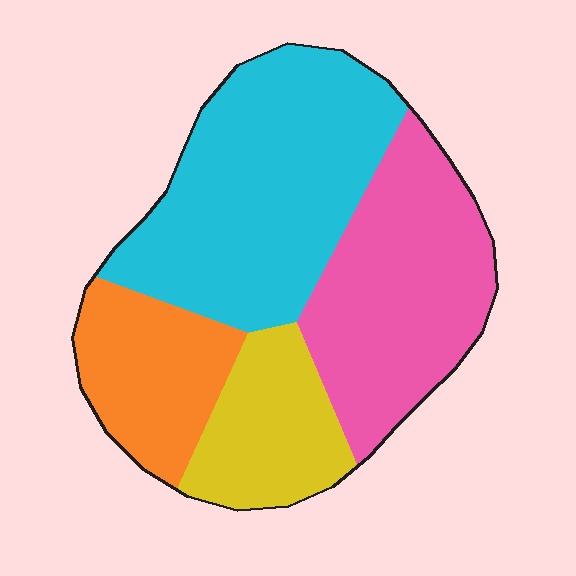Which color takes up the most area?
Cyan, at roughly 40%.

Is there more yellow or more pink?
Pink.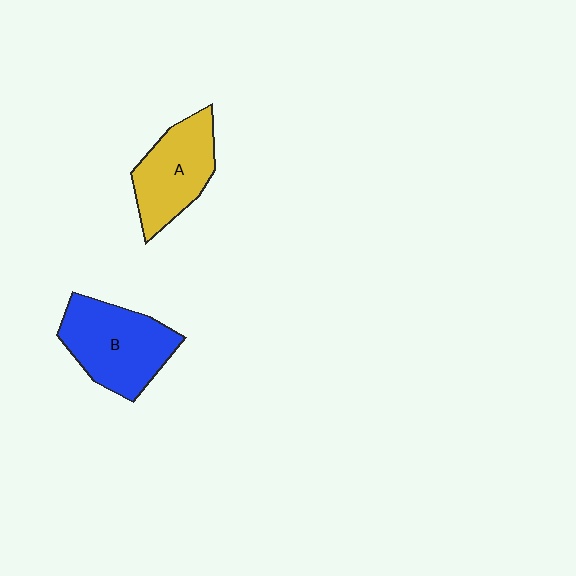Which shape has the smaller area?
Shape A (yellow).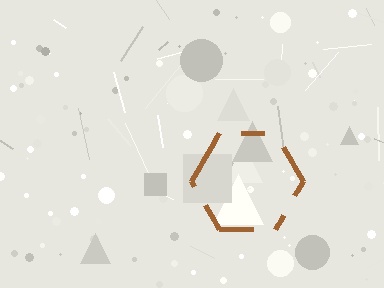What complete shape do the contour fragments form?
The contour fragments form a hexagon.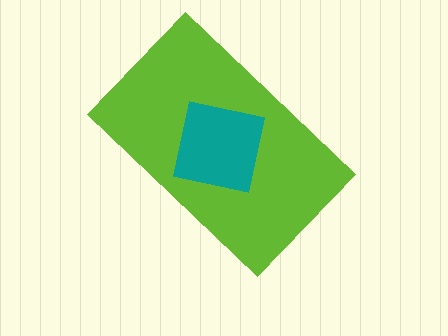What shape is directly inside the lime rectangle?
The teal square.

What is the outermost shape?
The lime rectangle.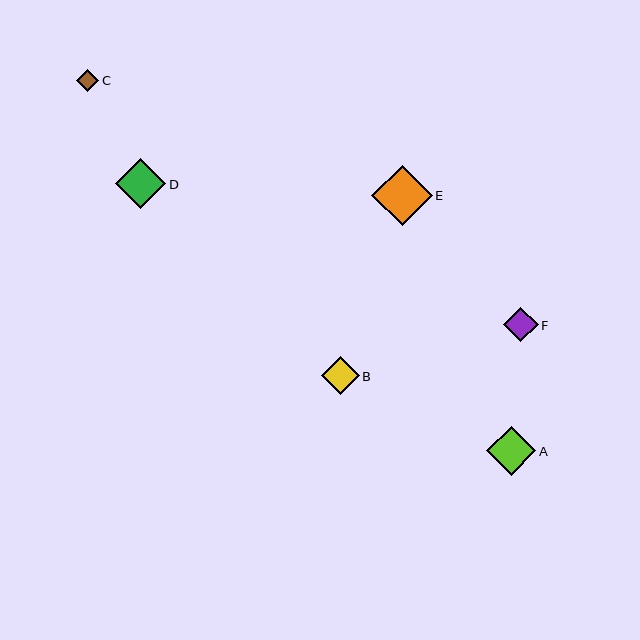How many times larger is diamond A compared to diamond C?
Diamond A is approximately 2.2 times the size of diamond C.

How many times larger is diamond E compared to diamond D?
Diamond E is approximately 1.2 times the size of diamond D.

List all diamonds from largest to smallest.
From largest to smallest: E, D, A, B, F, C.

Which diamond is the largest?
Diamond E is the largest with a size of approximately 60 pixels.